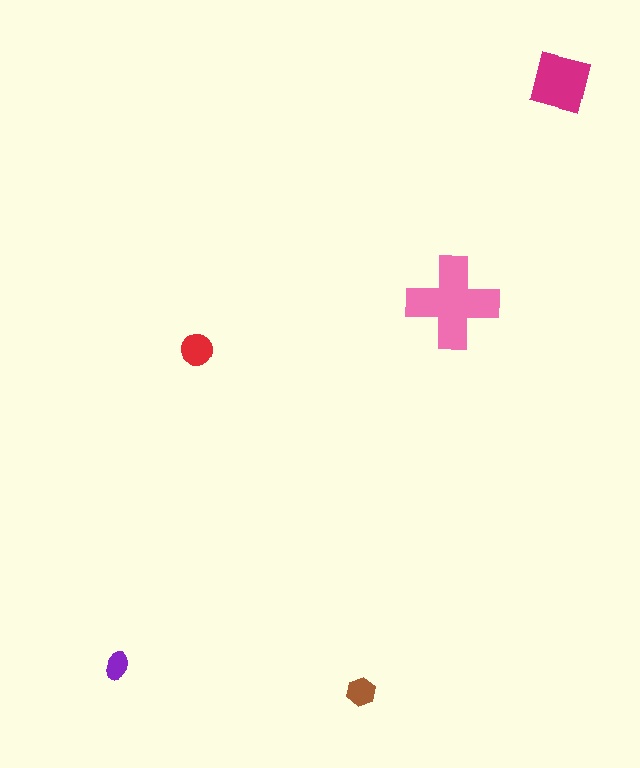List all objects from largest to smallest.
The pink cross, the magenta square, the red circle, the brown hexagon, the purple ellipse.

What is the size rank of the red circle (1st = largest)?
3rd.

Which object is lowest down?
The brown hexagon is bottommost.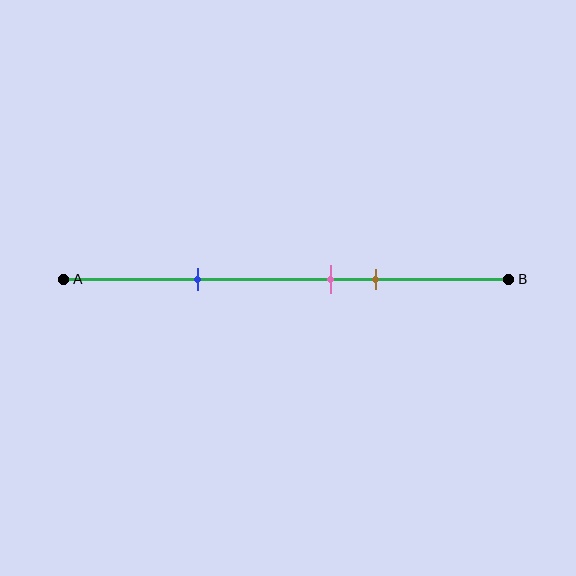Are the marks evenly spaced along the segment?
No, the marks are not evenly spaced.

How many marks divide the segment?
There are 3 marks dividing the segment.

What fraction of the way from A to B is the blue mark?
The blue mark is approximately 30% (0.3) of the way from A to B.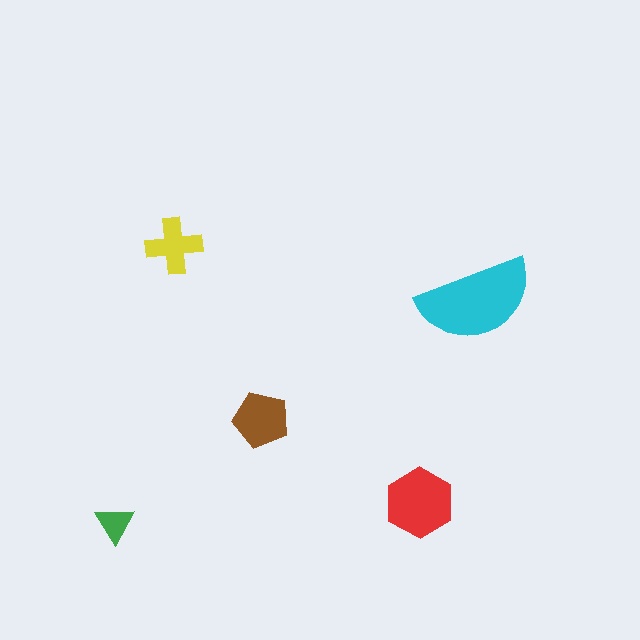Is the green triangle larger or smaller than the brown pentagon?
Smaller.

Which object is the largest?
The cyan semicircle.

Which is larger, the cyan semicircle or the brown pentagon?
The cyan semicircle.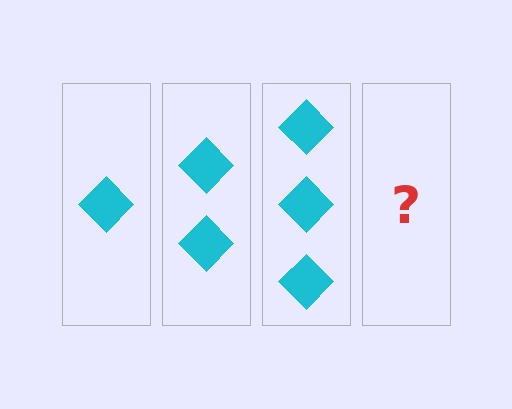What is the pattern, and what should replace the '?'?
The pattern is that each step adds one more diamond. The '?' should be 4 diamonds.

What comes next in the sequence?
The next element should be 4 diamonds.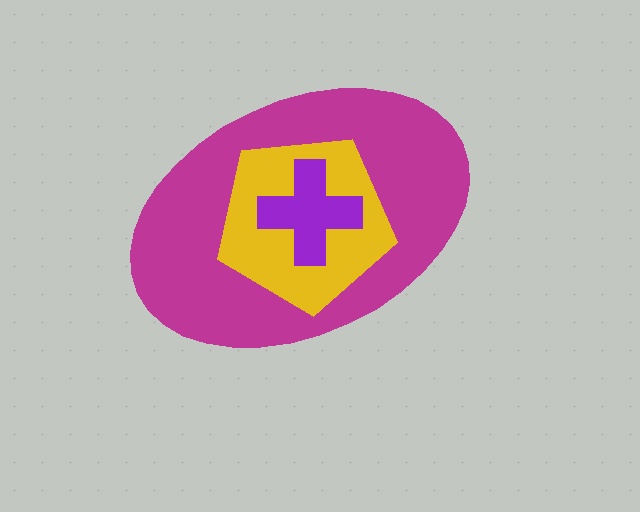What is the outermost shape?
The magenta ellipse.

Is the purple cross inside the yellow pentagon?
Yes.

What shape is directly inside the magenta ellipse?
The yellow pentagon.